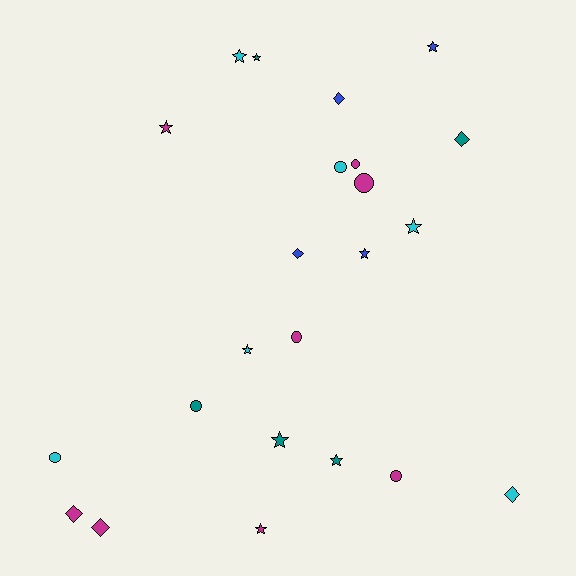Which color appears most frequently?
Magenta, with 8 objects.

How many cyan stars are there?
There are 3 cyan stars.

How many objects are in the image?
There are 23 objects.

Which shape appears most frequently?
Star, with 10 objects.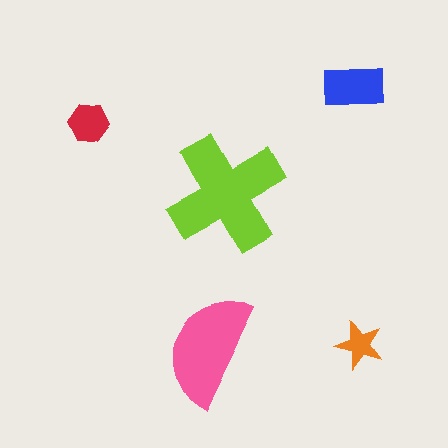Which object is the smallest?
The orange star.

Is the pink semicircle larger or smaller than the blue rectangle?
Larger.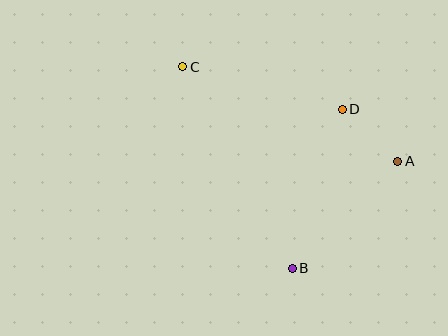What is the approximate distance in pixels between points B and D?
The distance between B and D is approximately 167 pixels.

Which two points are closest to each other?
Points A and D are closest to each other.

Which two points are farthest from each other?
Points A and C are farthest from each other.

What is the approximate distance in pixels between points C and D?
The distance between C and D is approximately 165 pixels.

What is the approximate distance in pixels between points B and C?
The distance between B and C is approximately 229 pixels.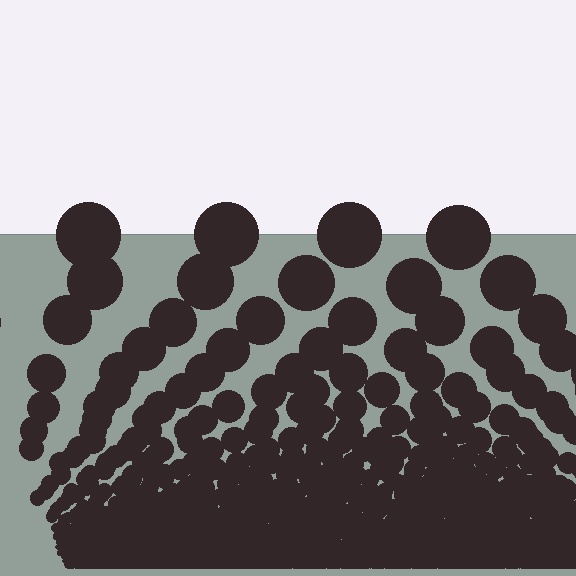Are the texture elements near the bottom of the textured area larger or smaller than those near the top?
Smaller. The gradient is inverted — elements near the bottom are smaller and denser.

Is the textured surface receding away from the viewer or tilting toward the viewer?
The surface appears to tilt toward the viewer. Texture elements get larger and sparser toward the top.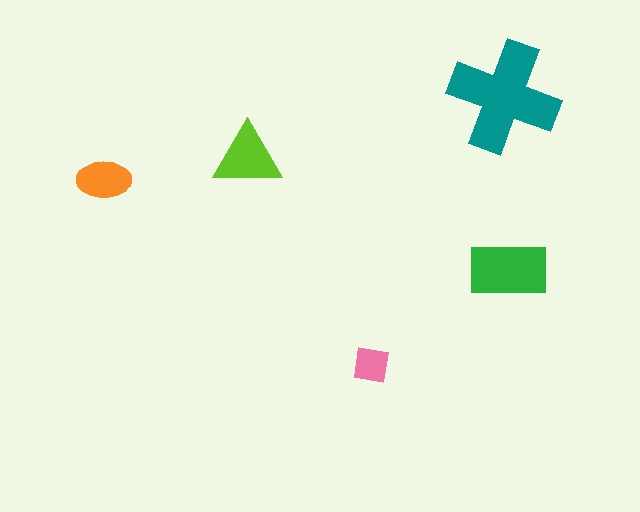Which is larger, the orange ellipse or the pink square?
The orange ellipse.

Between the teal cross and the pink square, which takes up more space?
The teal cross.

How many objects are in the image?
There are 5 objects in the image.